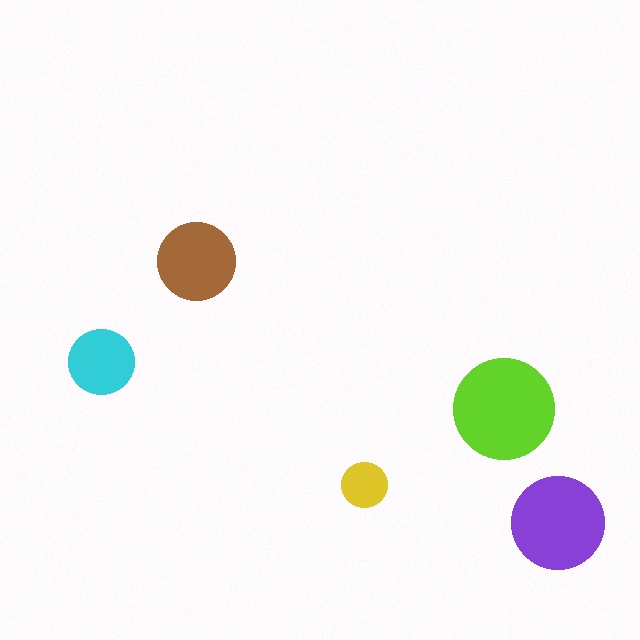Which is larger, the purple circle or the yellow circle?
The purple one.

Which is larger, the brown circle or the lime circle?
The lime one.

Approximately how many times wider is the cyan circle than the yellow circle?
About 1.5 times wider.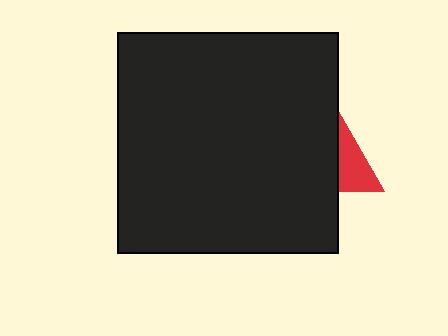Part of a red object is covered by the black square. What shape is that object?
It is a triangle.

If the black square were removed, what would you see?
You would see the complete red triangle.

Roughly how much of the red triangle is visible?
A small part of it is visible (roughly 30%).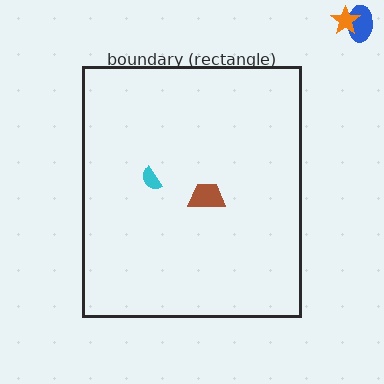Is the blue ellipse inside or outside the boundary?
Outside.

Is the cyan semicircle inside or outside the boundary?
Inside.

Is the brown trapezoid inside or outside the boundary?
Inside.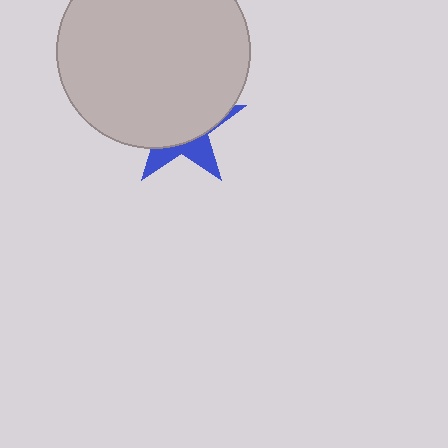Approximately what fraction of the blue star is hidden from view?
Roughly 69% of the blue star is hidden behind the light gray circle.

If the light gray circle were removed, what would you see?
You would see the complete blue star.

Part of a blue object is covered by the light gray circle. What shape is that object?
It is a star.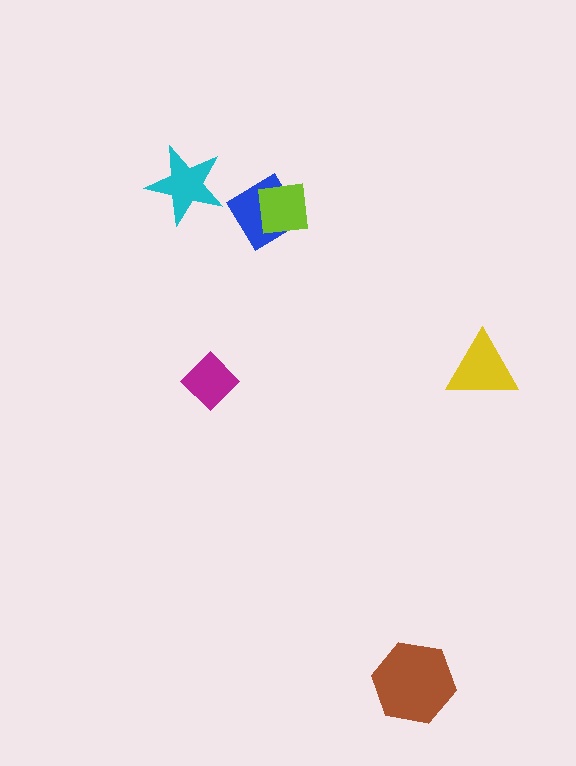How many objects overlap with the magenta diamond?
0 objects overlap with the magenta diamond.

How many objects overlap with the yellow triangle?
0 objects overlap with the yellow triangle.